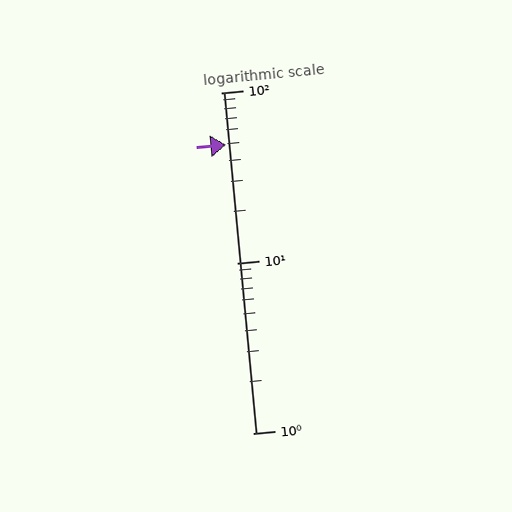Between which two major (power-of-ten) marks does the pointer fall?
The pointer is between 10 and 100.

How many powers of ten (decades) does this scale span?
The scale spans 2 decades, from 1 to 100.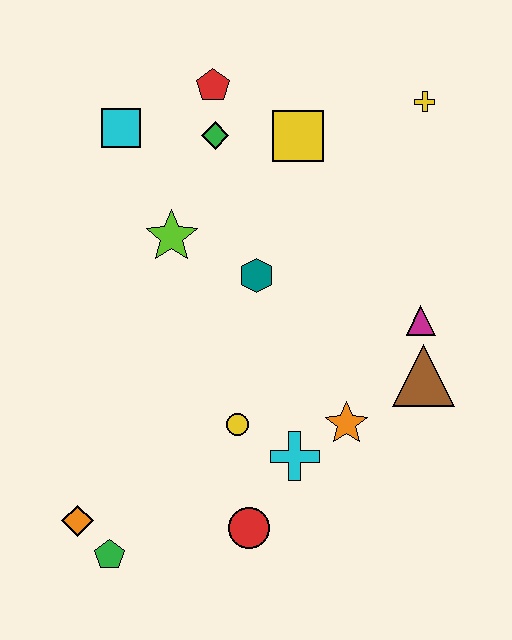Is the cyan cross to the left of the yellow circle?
No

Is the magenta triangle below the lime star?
Yes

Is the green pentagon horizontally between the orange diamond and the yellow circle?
Yes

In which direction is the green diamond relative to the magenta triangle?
The green diamond is to the left of the magenta triangle.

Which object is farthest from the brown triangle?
The cyan square is farthest from the brown triangle.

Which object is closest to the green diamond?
The red pentagon is closest to the green diamond.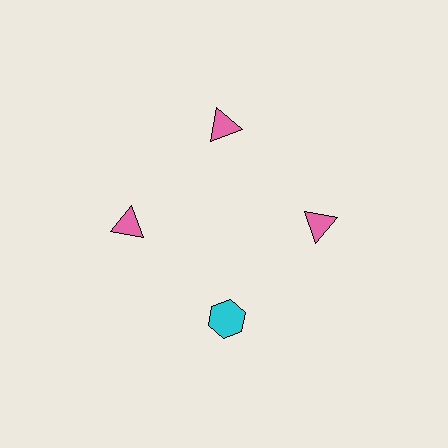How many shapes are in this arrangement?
There are 4 shapes arranged in a ring pattern.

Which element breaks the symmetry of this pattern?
The cyan hexagon at roughly the 6 o'clock position breaks the symmetry. All other shapes are pink triangles.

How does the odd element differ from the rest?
It differs in both color (cyan instead of pink) and shape (hexagon instead of triangle).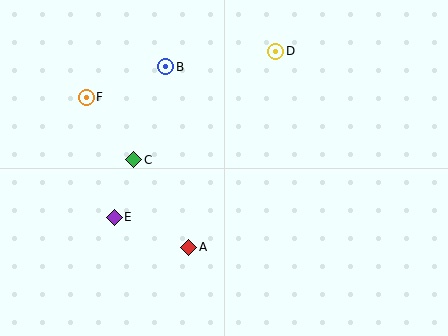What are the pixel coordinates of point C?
Point C is at (134, 160).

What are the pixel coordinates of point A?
Point A is at (189, 247).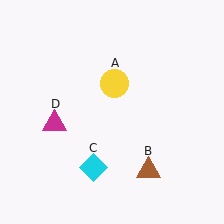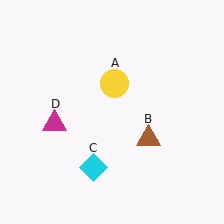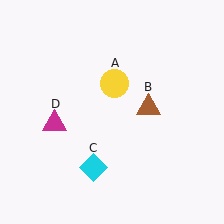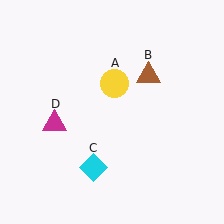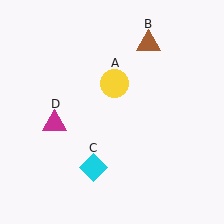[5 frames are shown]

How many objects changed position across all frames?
1 object changed position: brown triangle (object B).